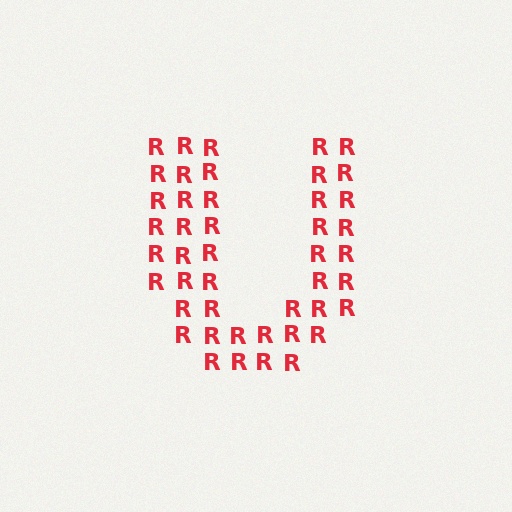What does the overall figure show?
The overall figure shows the letter U.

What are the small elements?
The small elements are letter R's.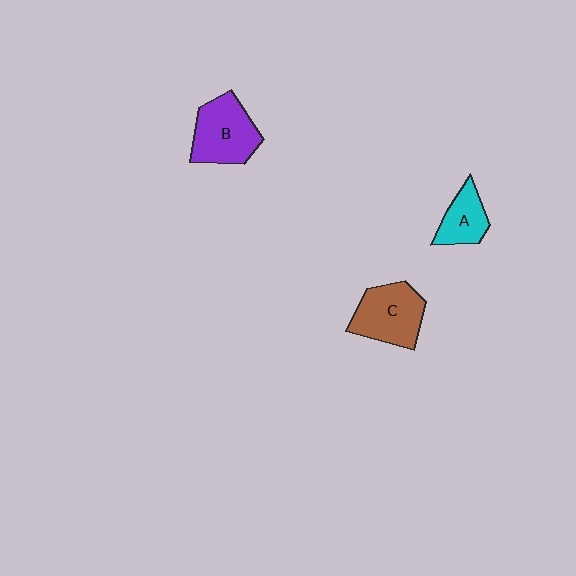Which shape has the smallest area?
Shape A (cyan).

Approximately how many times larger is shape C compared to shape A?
Approximately 1.6 times.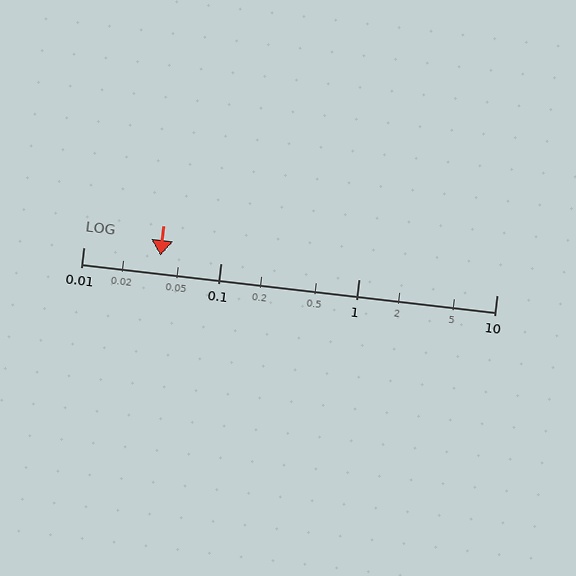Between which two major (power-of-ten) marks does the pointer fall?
The pointer is between 0.01 and 0.1.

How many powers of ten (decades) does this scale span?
The scale spans 3 decades, from 0.01 to 10.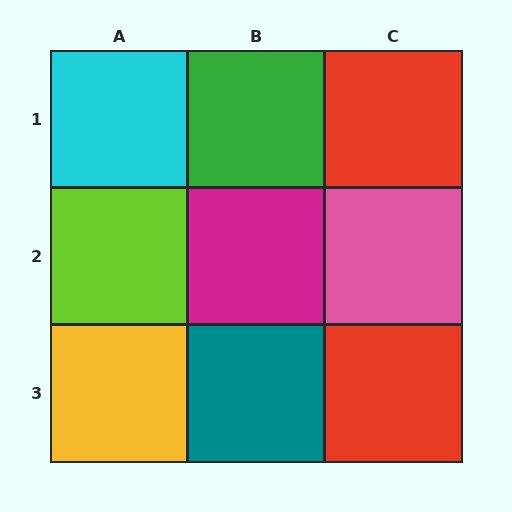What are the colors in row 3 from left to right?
Yellow, teal, red.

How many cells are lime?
1 cell is lime.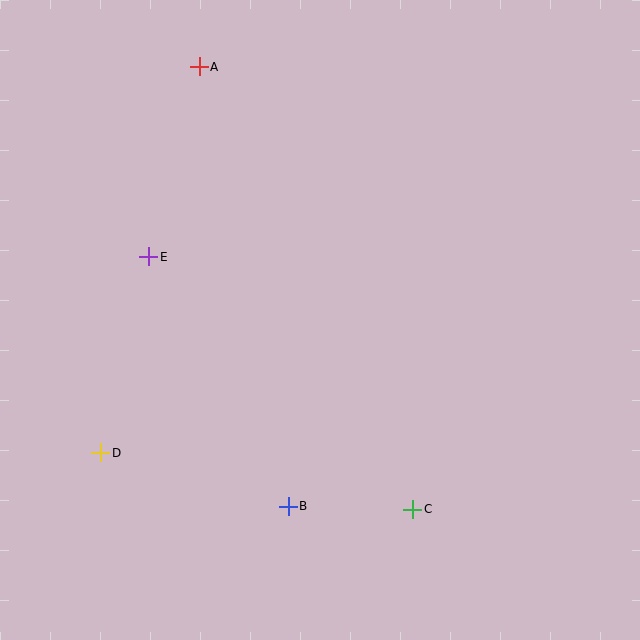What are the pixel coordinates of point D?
Point D is at (101, 453).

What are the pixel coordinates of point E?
Point E is at (149, 257).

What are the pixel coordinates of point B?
Point B is at (288, 506).